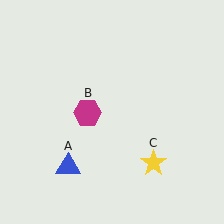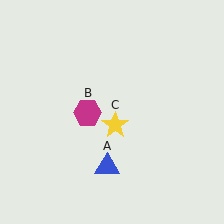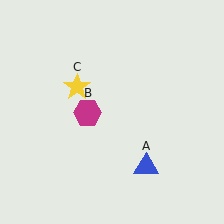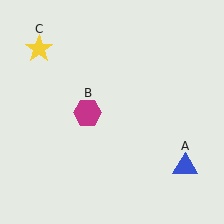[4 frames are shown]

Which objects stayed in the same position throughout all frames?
Magenta hexagon (object B) remained stationary.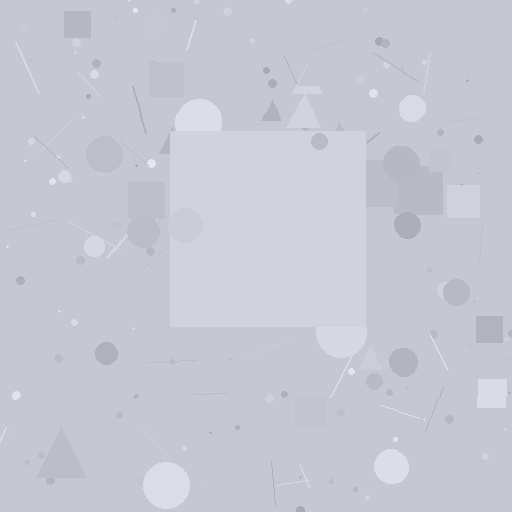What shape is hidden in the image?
A square is hidden in the image.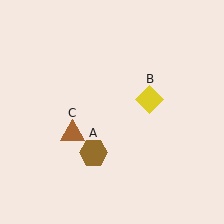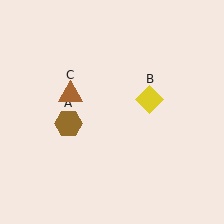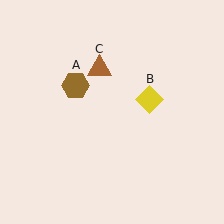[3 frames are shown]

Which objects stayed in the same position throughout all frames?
Yellow diamond (object B) remained stationary.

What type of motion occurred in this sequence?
The brown hexagon (object A), brown triangle (object C) rotated clockwise around the center of the scene.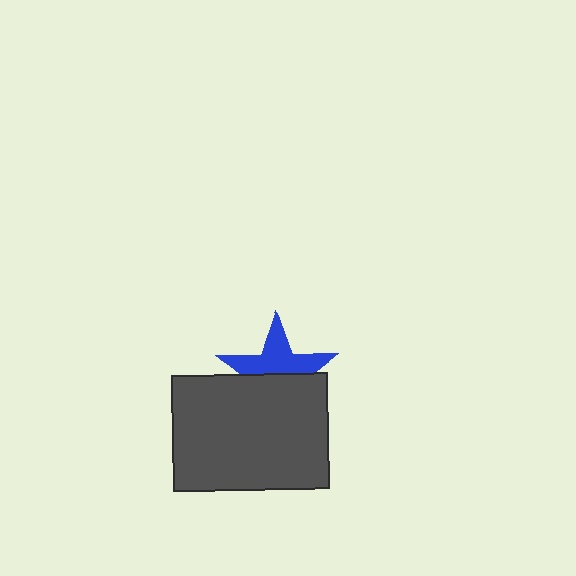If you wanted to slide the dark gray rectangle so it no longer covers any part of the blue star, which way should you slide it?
Slide it down — that is the most direct way to separate the two shapes.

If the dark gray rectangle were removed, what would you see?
You would see the complete blue star.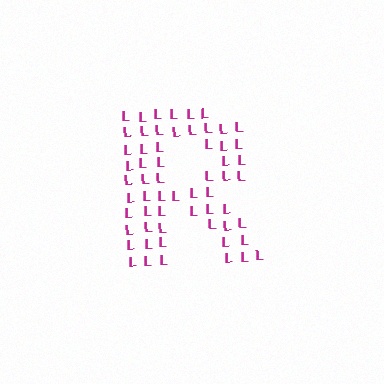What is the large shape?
The large shape is the letter R.